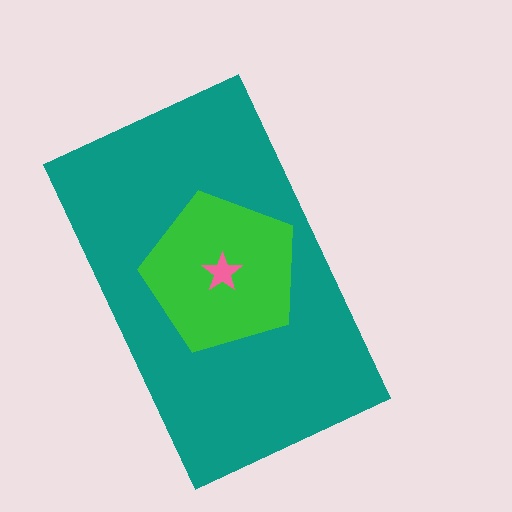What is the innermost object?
The pink star.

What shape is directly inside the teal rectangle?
The green pentagon.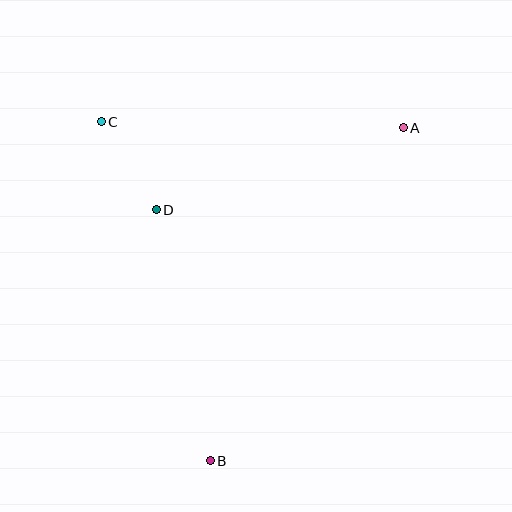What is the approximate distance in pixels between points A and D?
The distance between A and D is approximately 260 pixels.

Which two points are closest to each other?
Points C and D are closest to each other.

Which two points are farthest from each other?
Points A and B are farthest from each other.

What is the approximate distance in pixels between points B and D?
The distance between B and D is approximately 257 pixels.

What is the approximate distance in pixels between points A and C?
The distance between A and C is approximately 302 pixels.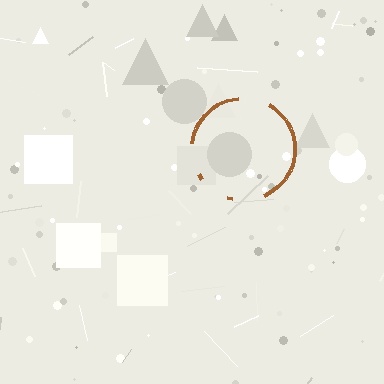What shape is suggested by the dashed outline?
The dashed outline suggests a circle.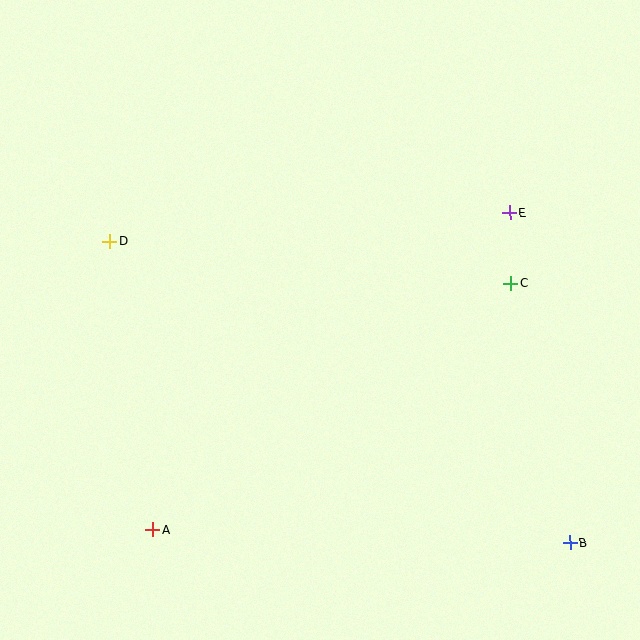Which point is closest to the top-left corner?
Point D is closest to the top-left corner.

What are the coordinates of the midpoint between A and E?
The midpoint between A and E is at (331, 372).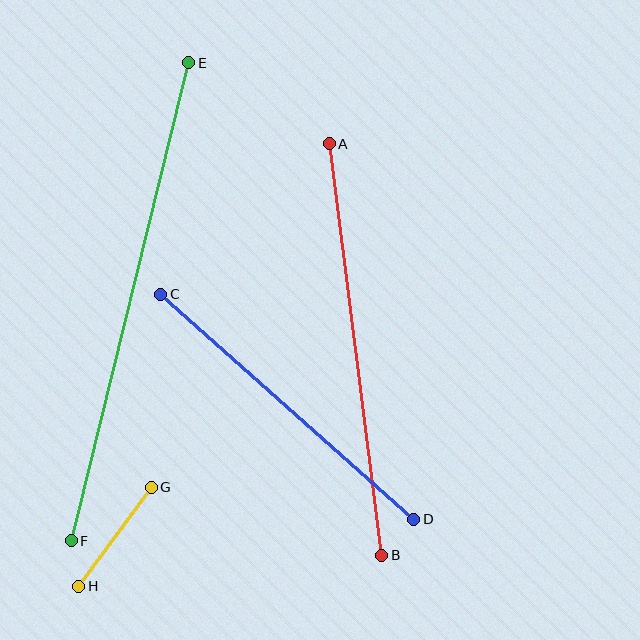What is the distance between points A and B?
The distance is approximately 415 pixels.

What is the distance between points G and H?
The distance is approximately 123 pixels.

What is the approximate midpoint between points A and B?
The midpoint is at approximately (356, 349) pixels.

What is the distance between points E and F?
The distance is approximately 492 pixels.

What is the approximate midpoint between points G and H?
The midpoint is at approximately (115, 537) pixels.